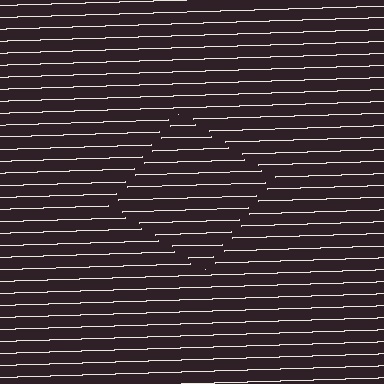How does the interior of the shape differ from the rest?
The interior of the shape contains the same grating, shifted by half a period — the contour is defined by the phase discontinuity where line-ends from the inner and outer gratings abut.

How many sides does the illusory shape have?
4 sides — the line-ends trace a square.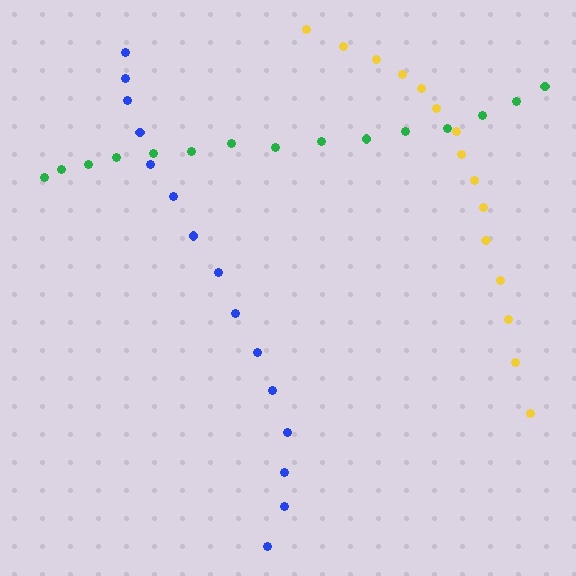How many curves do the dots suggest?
There are 3 distinct paths.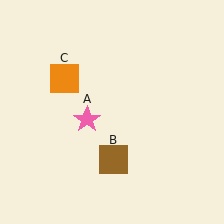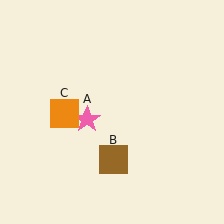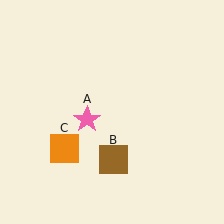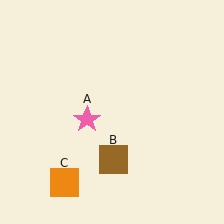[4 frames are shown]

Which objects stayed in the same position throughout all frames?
Pink star (object A) and brown square (object B) remained stationary.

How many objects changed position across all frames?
1 object changed position: orange square (object C).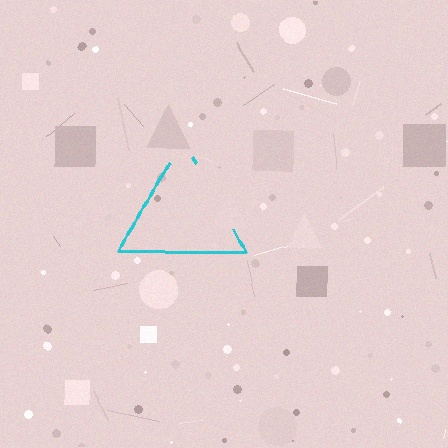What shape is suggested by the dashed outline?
The dashed outline suggests a triangle.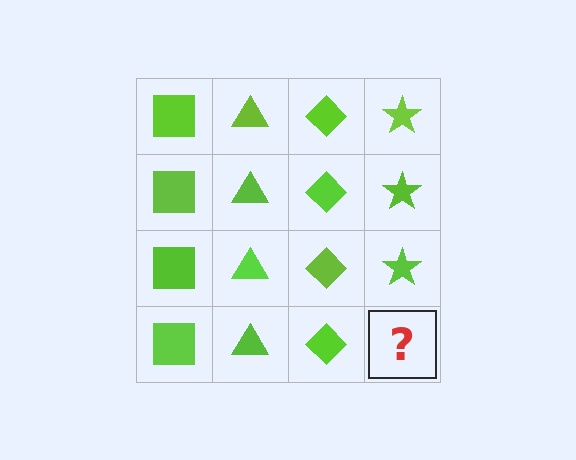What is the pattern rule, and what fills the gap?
The rule is that each column has a consistent shape. The gap should be filled with a lime star.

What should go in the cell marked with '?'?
The missing cell should contain a lime star.